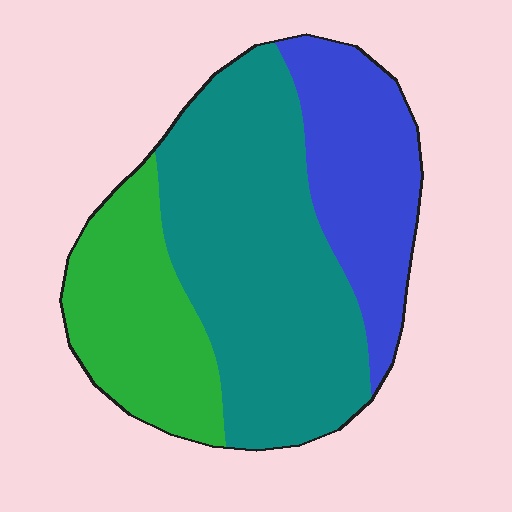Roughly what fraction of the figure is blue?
Blue takes up between a sixth and a third of the figure.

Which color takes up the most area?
Teal, at roughly 50%.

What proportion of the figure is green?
Green takes up about one quarter (1/4) of the figure.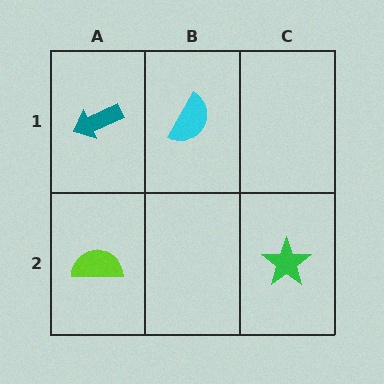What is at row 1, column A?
A teal arrow.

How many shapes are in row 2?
2 shapes.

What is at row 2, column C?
A green star.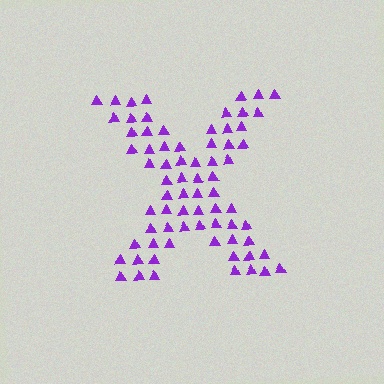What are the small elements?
The small elements are triangles.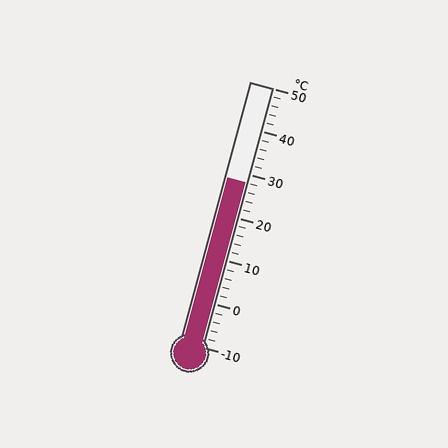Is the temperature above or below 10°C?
The temperature is above 10°C.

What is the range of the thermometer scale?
The thermometer scale ranges from -10°C to 50°C.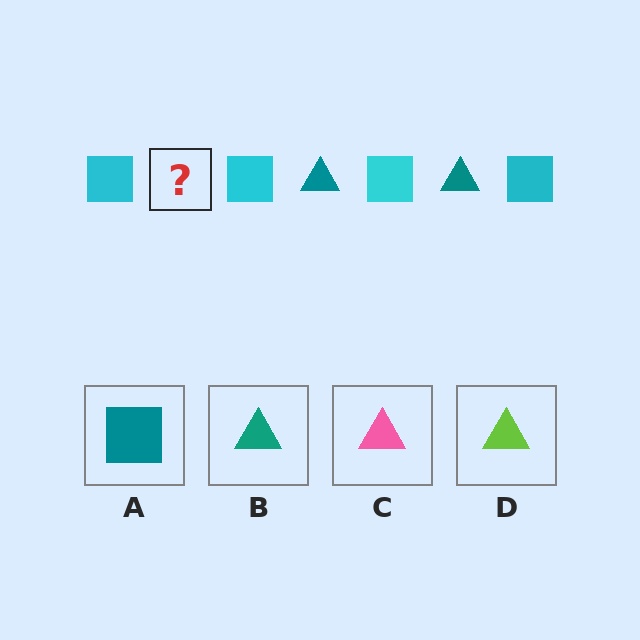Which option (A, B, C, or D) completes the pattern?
B.